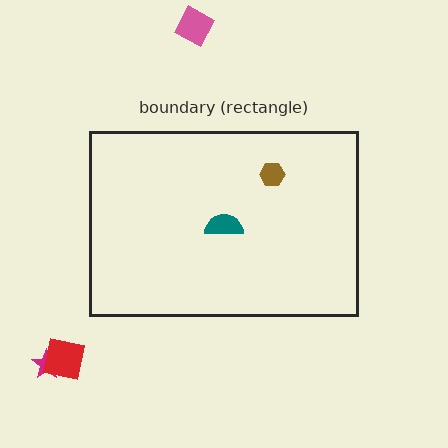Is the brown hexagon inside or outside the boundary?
Inside.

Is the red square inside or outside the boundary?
Outside.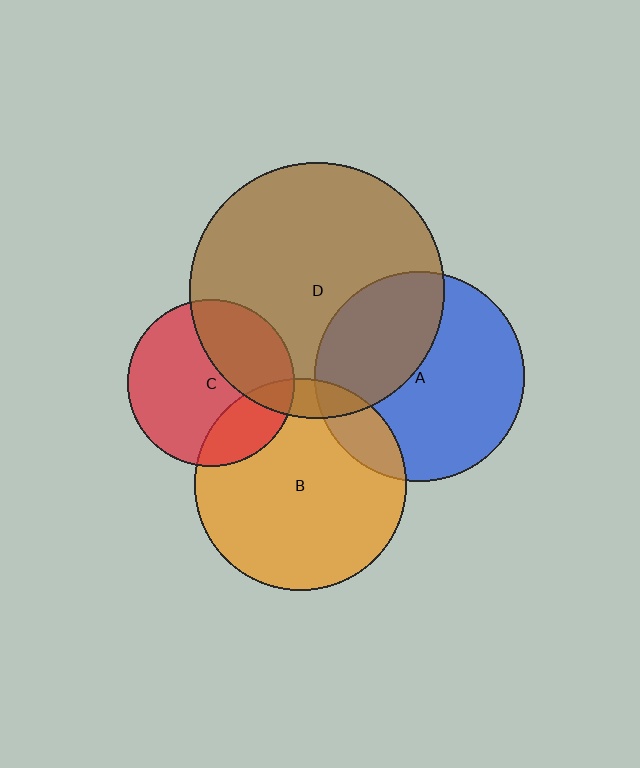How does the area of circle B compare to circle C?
Approximately 1.6 times.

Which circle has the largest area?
Circle D (brown).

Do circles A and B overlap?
Yes.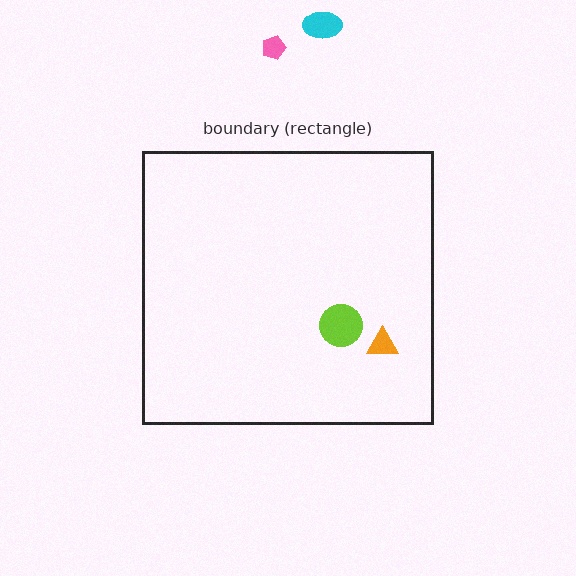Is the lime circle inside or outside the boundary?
Inside.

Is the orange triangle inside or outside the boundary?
Inside.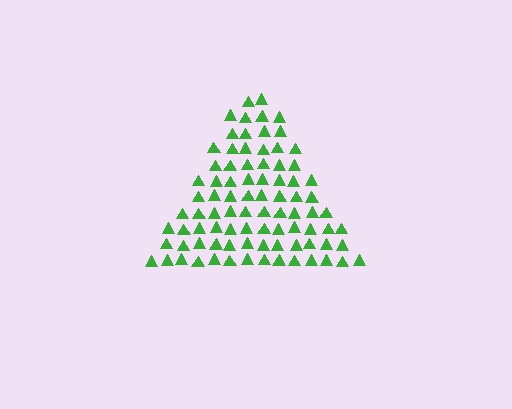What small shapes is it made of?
It is made of small triangles.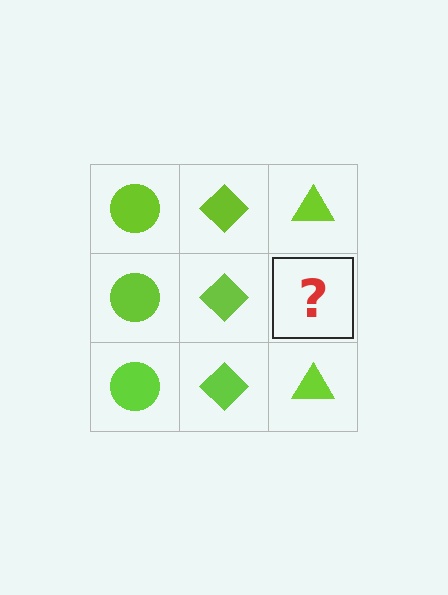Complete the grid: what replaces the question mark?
The question mark should be replaced with a lime triangle.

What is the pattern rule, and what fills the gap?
The rule is that each column has a consistent shape. The gap should be filled with a lime triangle.